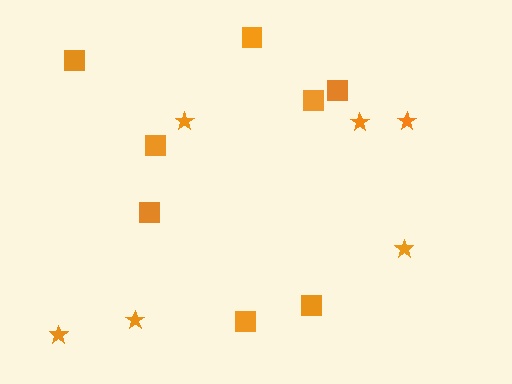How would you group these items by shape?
There are 2 groups: one group of stars (6) and one group of squares (8).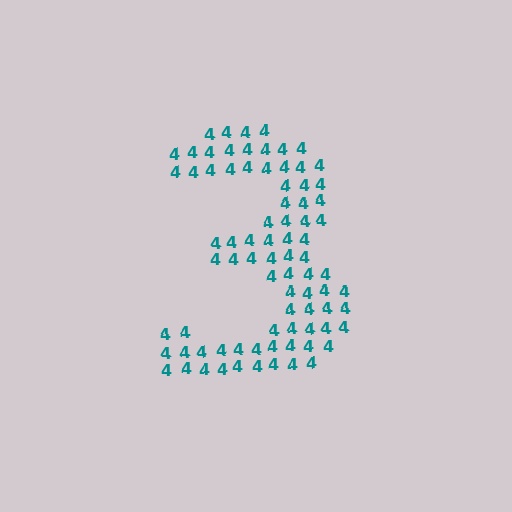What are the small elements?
The small elements are digit 4's.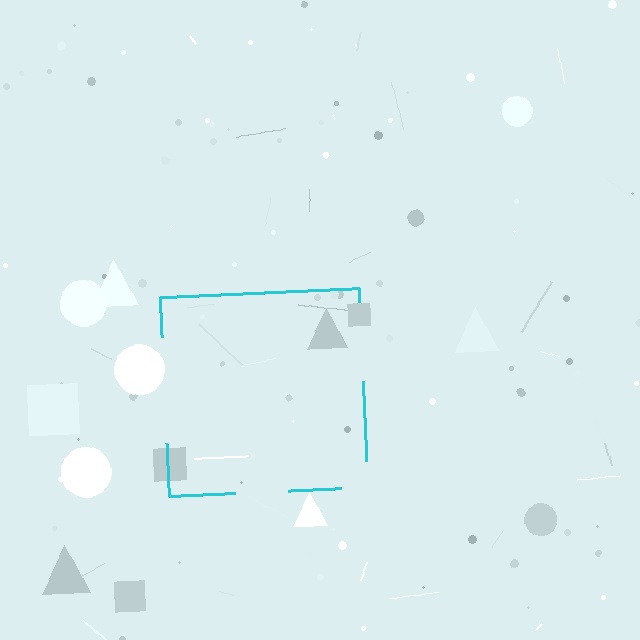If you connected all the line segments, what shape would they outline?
They would outline a square.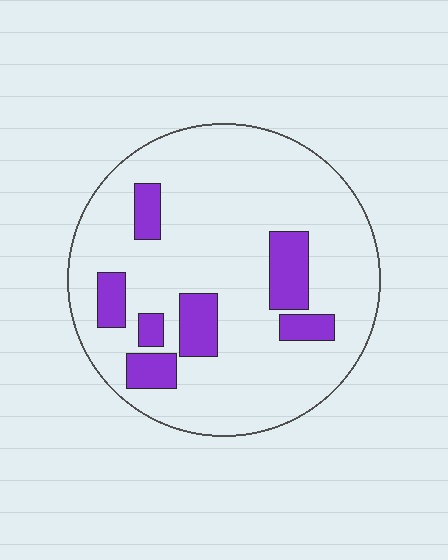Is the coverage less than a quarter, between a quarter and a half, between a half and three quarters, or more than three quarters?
Less than a quarter.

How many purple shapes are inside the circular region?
7.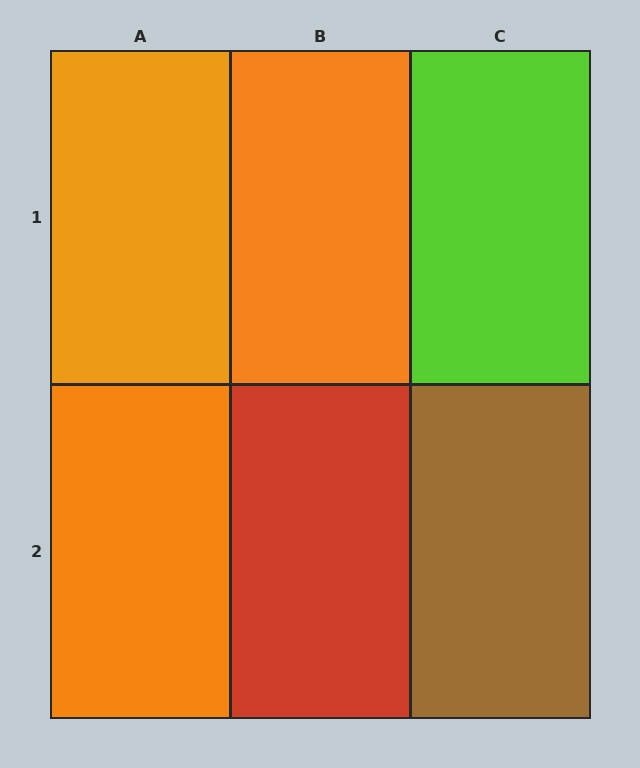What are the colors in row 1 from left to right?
Orange, orange, lime.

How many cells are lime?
1 cell is lime.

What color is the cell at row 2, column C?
Brown.